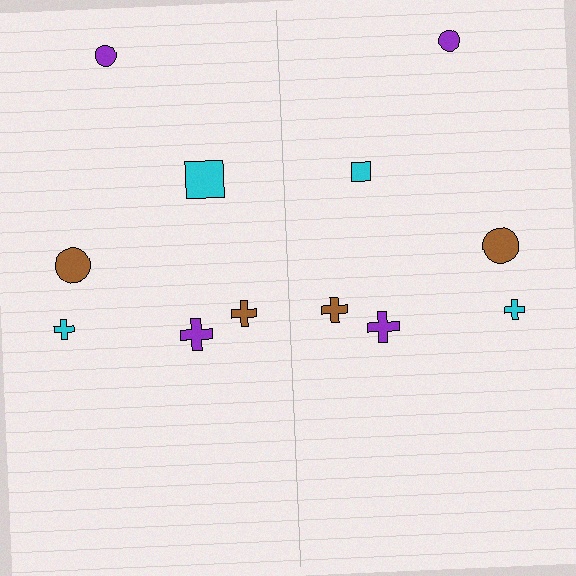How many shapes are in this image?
There are 12 shapes in this image.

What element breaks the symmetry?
The cyan square on the right side has a different size than its mirror counterpart.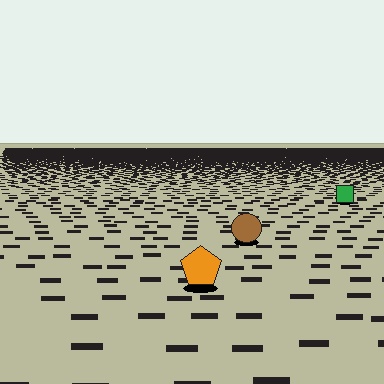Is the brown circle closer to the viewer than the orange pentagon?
No. The orange pentagon is closer — you can tell from the texture gradient: the ground texture is coarser near it.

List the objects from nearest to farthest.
From nearest to farthest: the orange pentagon, the brown circle, the green square.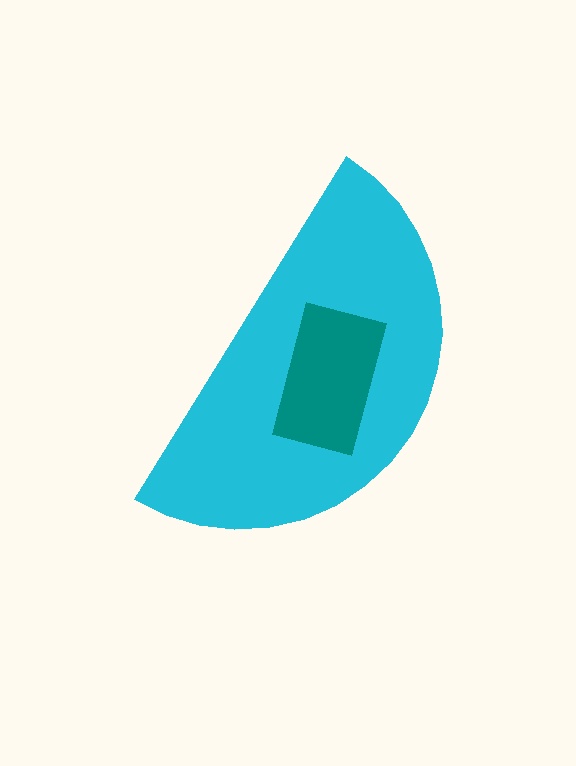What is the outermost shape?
The cyan semicircle.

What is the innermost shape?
The teal rectangle.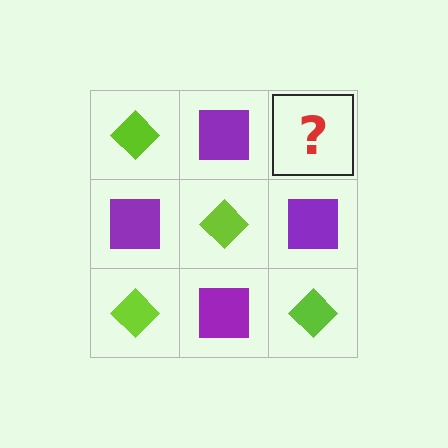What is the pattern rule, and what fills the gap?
The rule is that it alternates lime diamond and purple square in a checkerboard pattern. The gap should be filled with a lime diamond.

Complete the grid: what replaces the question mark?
The question mark should be replaced with a lime diamond.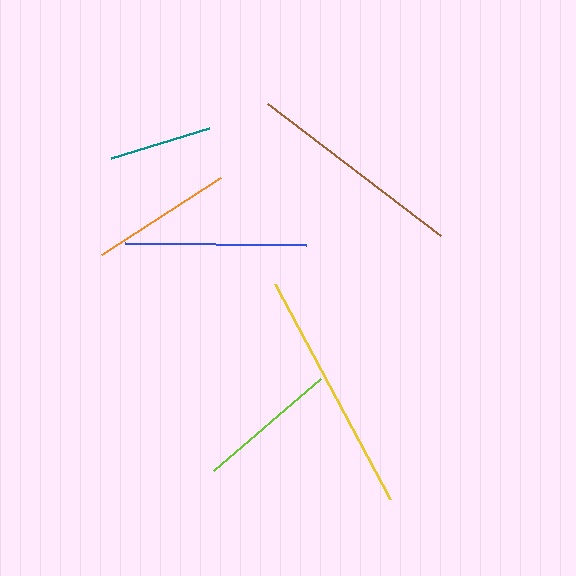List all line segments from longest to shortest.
From longest to shortest: yellow, brown, blue, orange, lime, teal.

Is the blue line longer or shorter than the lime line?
The blue line is longer than the lime line.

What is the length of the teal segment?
The teal segment is approximately 102 pixels long.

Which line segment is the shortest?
The teal line is the shortest at approximately 102 pixels.